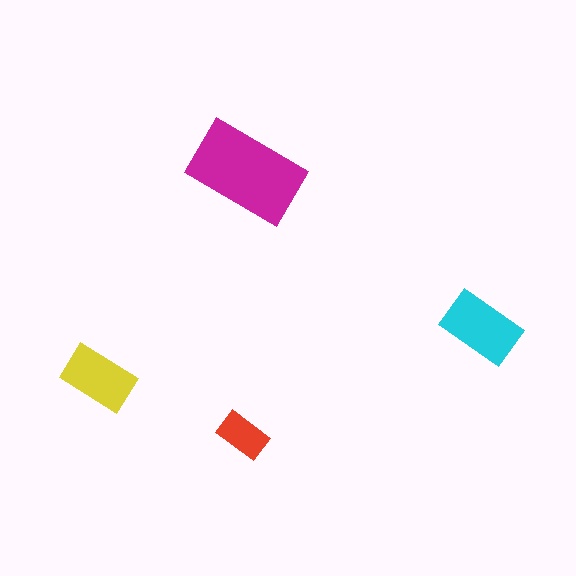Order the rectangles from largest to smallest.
the magenta one, the cyan one, the yellow one, the red one.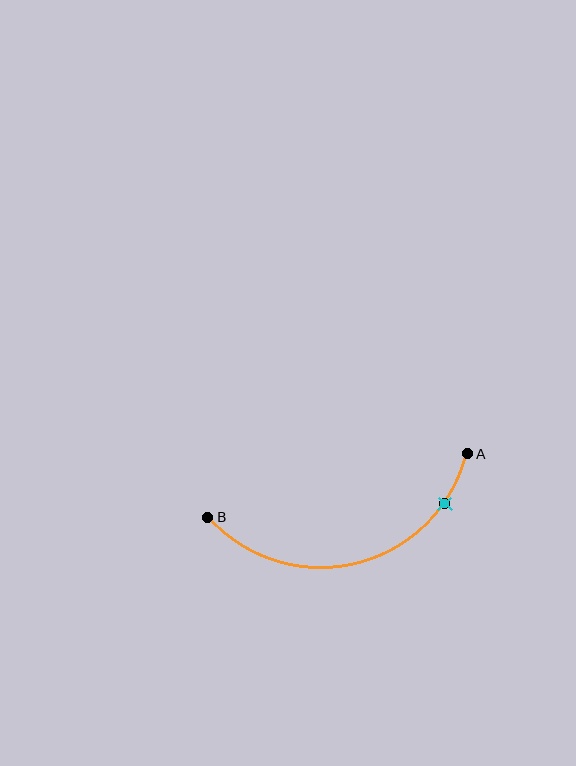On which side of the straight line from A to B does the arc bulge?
The arc bulges below the straight line connecting A and B.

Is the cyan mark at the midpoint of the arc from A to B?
No. The cyan mark lies on the arc but is closer to endpoint A. The arc midpoint would be at the point on the curve equidistant along the arc from both A and B.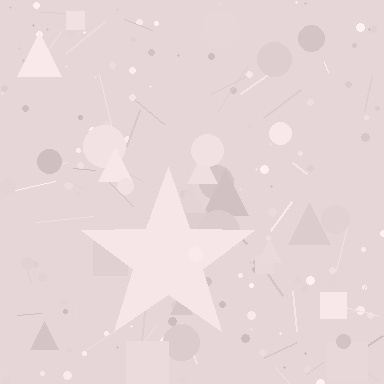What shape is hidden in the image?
A star is hidden in the image.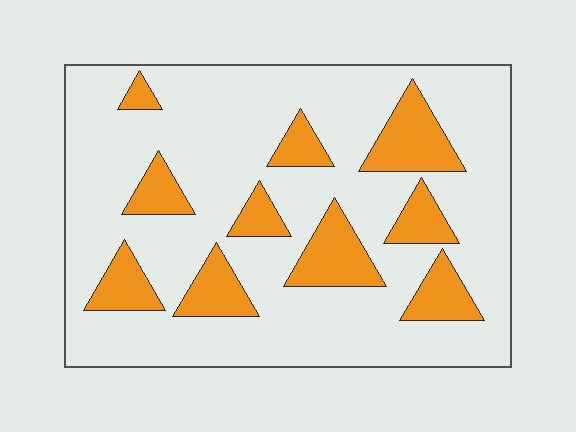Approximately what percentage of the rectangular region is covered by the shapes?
Approximately 20%.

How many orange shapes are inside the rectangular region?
10.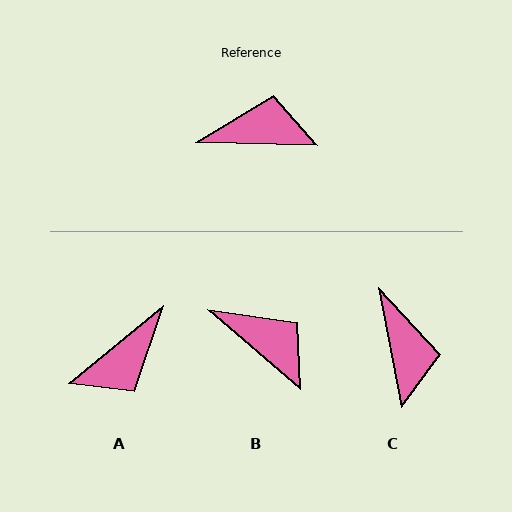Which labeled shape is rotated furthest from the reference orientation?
A, about 139 degrees away.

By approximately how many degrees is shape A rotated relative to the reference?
Approximately 139 degrees clockwise.